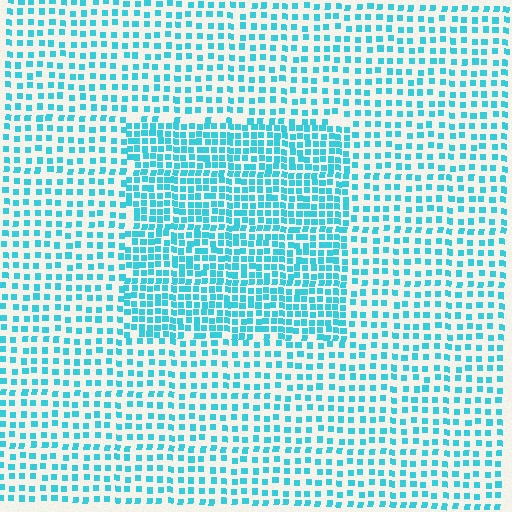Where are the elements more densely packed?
The elements are more densely packed inside the rectangle boundary.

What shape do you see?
I see a rectangle.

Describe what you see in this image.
The image contains small cyan elements arranged at two different densities. A rectangle-shaped region is visible where the elements are more densely packed than the surrounding area.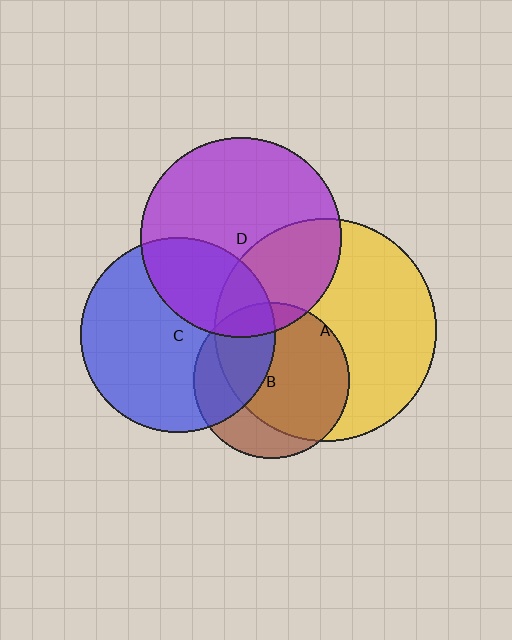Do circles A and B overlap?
Yes.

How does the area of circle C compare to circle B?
Approximately 1.6 times.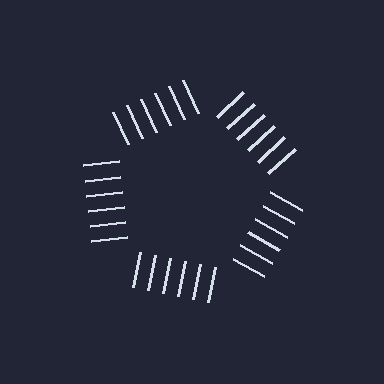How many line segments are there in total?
30 — 6 along each of the 5 edges.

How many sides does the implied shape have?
5 sides — the line-ends trace a pentagon.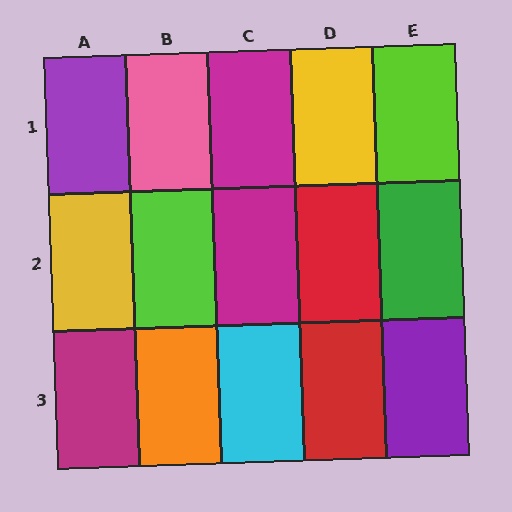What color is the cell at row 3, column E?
Purple.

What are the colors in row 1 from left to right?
Purple, pink, magenta, yellow, lime.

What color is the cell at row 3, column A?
Magenta.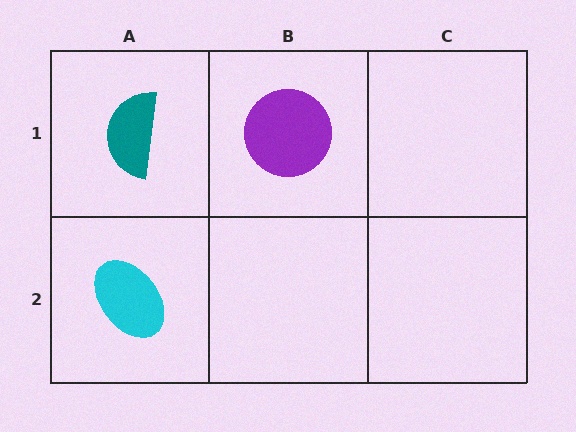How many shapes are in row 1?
2 shapes.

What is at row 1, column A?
A teal semicircle.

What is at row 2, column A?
A cyan ellipse.